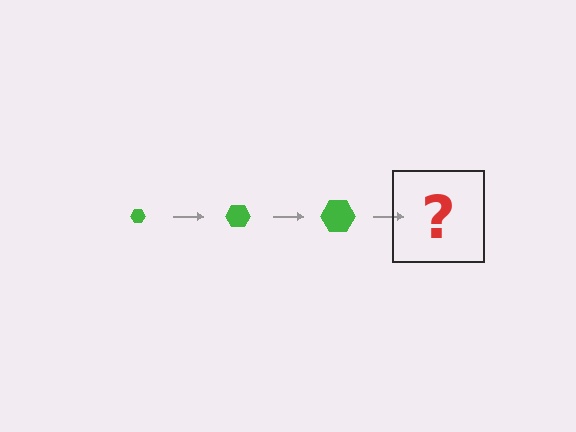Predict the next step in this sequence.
The next step is a green hexagon, larger than the previous one.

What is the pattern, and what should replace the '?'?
The pattern is that the hexagon gets progressively larger each step. The '?' should be a green hexagon, larger than the previous one.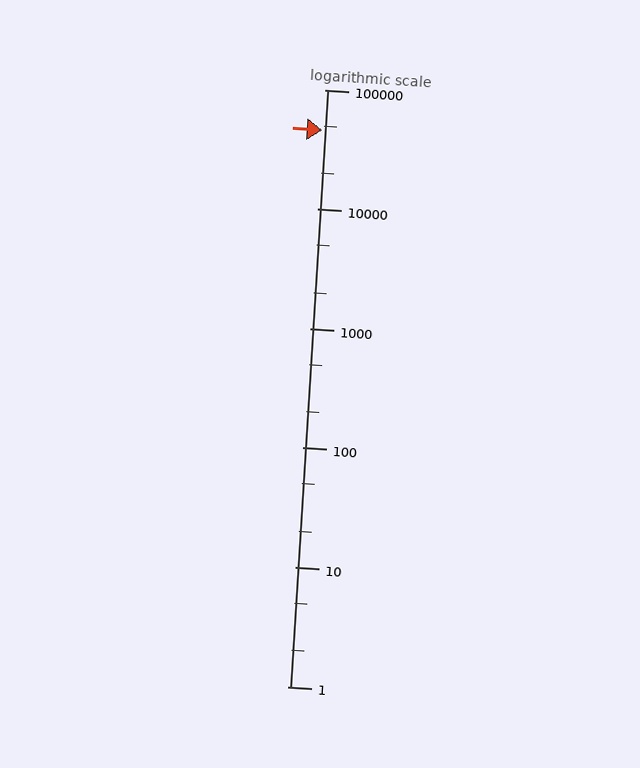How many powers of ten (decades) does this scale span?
The scale spans 5 decades, from 1 to 100000.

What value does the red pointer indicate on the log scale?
The pointer indicates approximately 46000.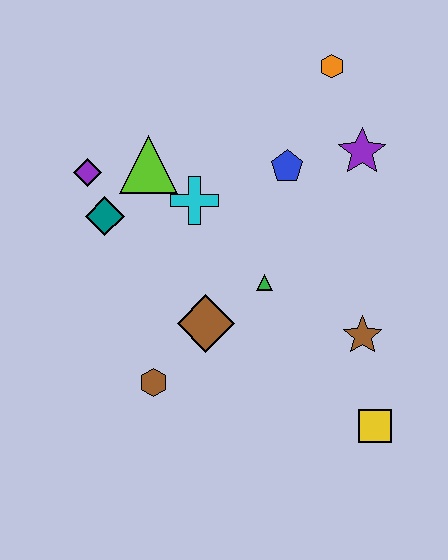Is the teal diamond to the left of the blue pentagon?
Yes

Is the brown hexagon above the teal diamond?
No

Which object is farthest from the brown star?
The purple diamond is farthest from the brown star.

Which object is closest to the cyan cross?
The lime triangle is closest to the cyan cross.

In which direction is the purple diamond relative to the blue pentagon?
The purple diamond is to the left of the blue pentagon.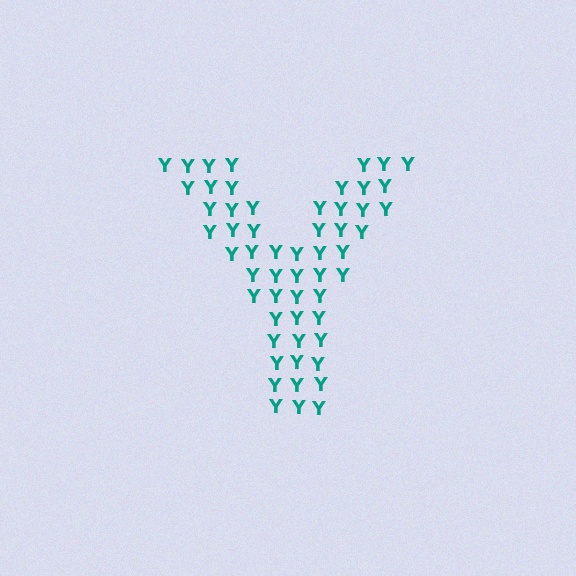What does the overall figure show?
The overall figure shows the letter Y.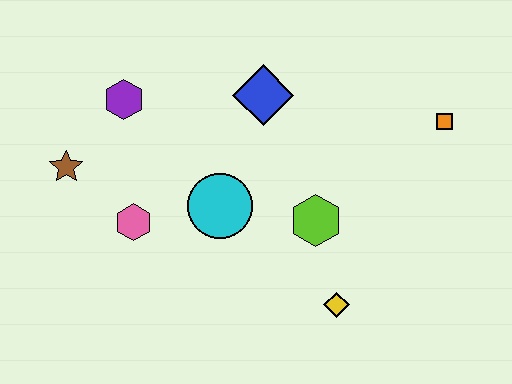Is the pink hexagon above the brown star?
No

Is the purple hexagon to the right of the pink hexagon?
No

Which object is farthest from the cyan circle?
The orange square is farthest from the cyan circle.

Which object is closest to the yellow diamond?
The lime hexagon is closest to the yellow diamond.